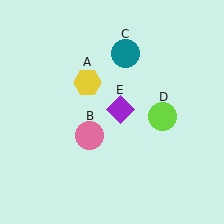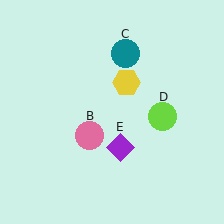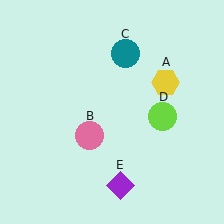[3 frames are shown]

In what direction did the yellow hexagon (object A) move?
The yellow hexagon (object A) moved right.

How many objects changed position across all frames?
2 objects changed position: yellow hexagon (object A), purple diamond (object E).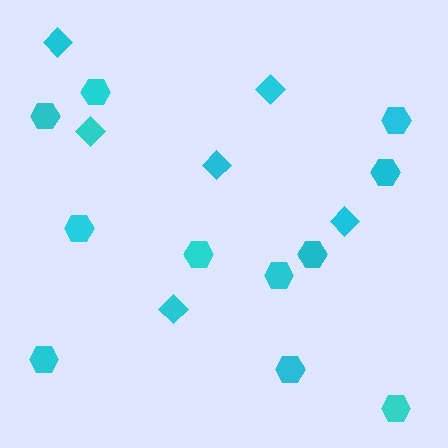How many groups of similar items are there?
There are 2 groups: one group of diamonds (6) and one group of hexagons (11).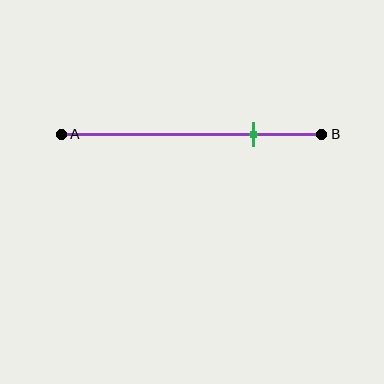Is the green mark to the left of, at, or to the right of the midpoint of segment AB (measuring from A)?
The green mark is to the right of the midpoint of segment AB.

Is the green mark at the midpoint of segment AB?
No, the mark is at about 75% from A, not at the 50% midpoint.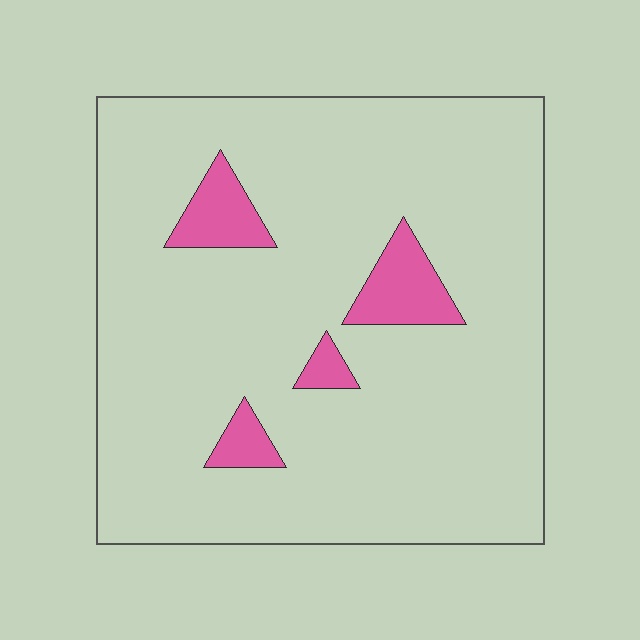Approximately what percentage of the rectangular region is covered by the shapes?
Approximately 10%.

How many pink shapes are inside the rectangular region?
4.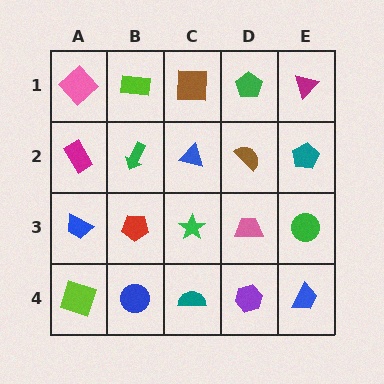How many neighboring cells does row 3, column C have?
4.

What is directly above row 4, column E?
A green circle.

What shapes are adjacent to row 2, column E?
A magenta triangle (row 1, column E), a green circle (row 3, column E), a brown semicircle (row 2, column D).